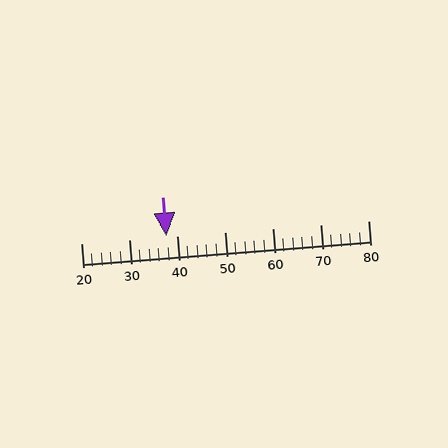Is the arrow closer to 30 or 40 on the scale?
The arrow is closer to 40.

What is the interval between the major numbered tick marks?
The major tick marks are spaced 10 units apart.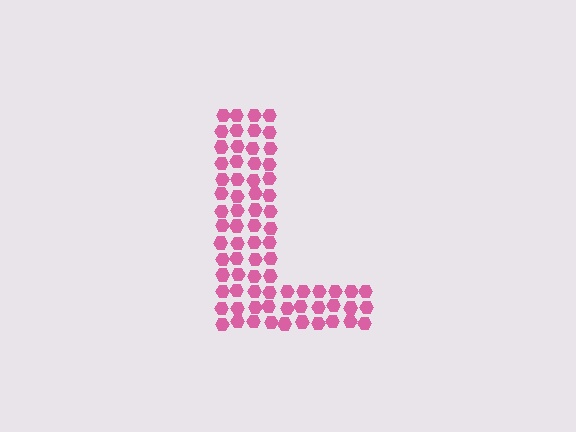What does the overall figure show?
The overall figure shows the letter L.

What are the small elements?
The small elements are hexagons.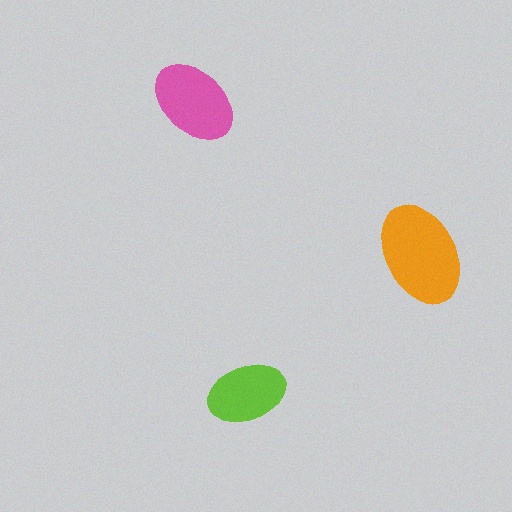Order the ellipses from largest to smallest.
the orange one, the pink one, the lime one.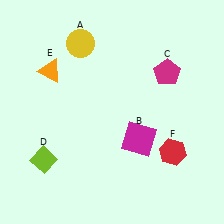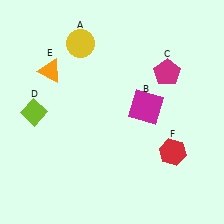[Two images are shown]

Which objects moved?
The objects that moved are: the magenta square (B), the lime diamond (D).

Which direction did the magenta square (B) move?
The magenta square (B) moved up.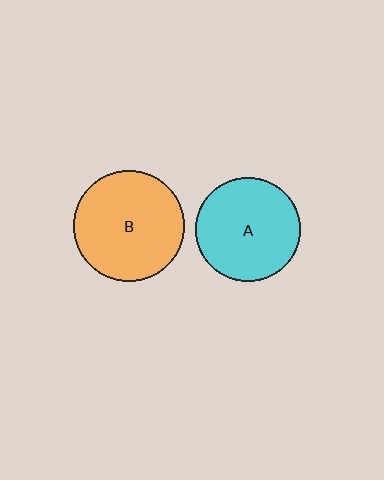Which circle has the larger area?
Circle B (orange).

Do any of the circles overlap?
No, none of the circles overlap.